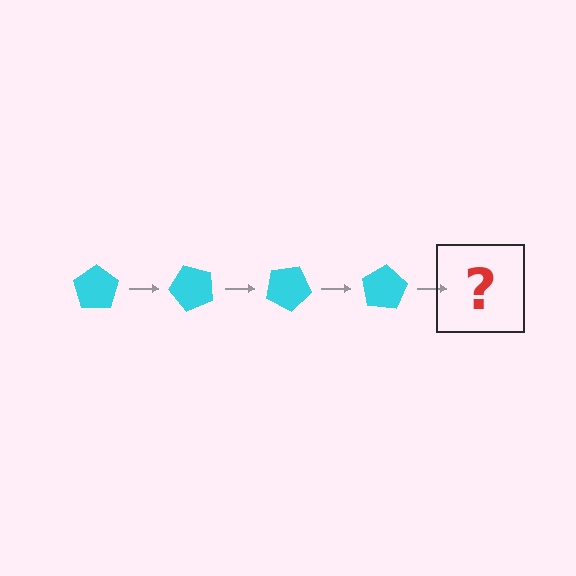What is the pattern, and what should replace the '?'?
The pattern is that the pentagon rotates 50 degrees each step. The '?' should be a cyan pentagon rotated 200 degrees.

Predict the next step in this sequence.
The next step is a cyan pentagon rotated 200 degrees.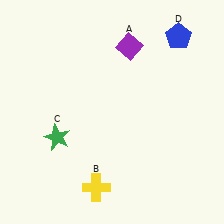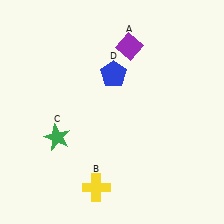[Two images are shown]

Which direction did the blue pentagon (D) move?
The blue pentagon (D) moved left.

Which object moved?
The blue pentagon (D) moved left.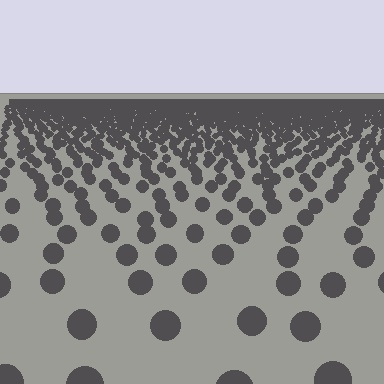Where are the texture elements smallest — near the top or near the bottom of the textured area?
Near the top.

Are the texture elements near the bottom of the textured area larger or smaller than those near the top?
Larger. Near the bottom, elements are closer to the viewer and appear at a bigger on-screen size.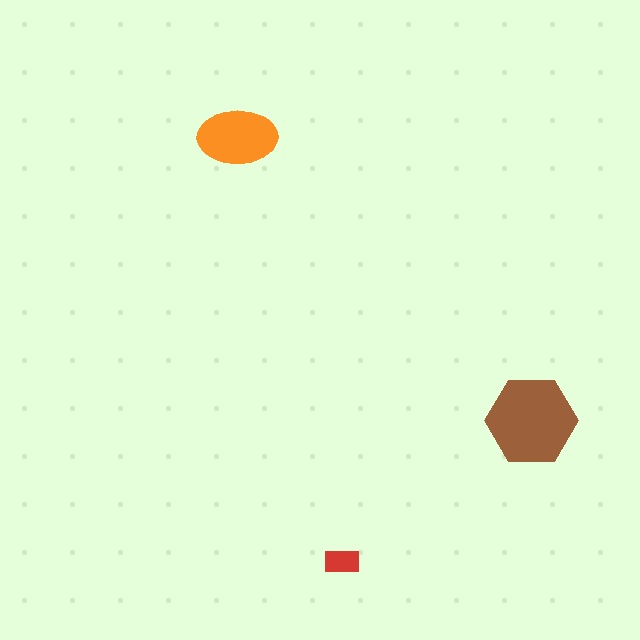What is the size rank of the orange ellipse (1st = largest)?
2nd.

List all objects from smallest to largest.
The red rectangle, the orange ellipse, the brown hexagon.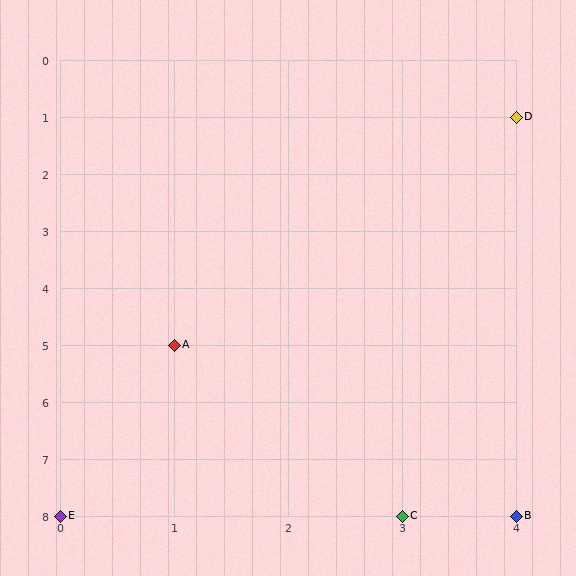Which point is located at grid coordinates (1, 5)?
Point A is at (1, 5).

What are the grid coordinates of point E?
Point E is at grid coordinates (0, 8).